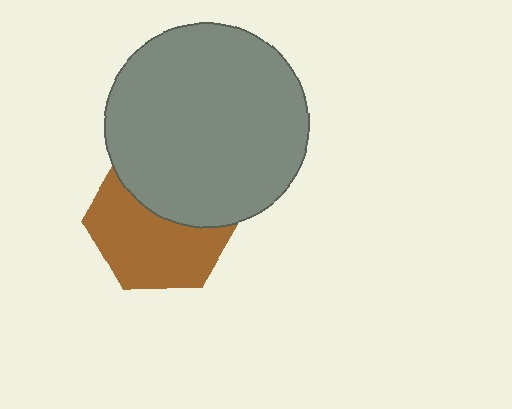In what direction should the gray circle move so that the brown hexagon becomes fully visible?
The gray circle should move up. That is the shortest direction to clear the overlap and leave the brown hexagon fully visible.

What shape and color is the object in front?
The object in front is a gray circle.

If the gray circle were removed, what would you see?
You would see the complete brown hexagon.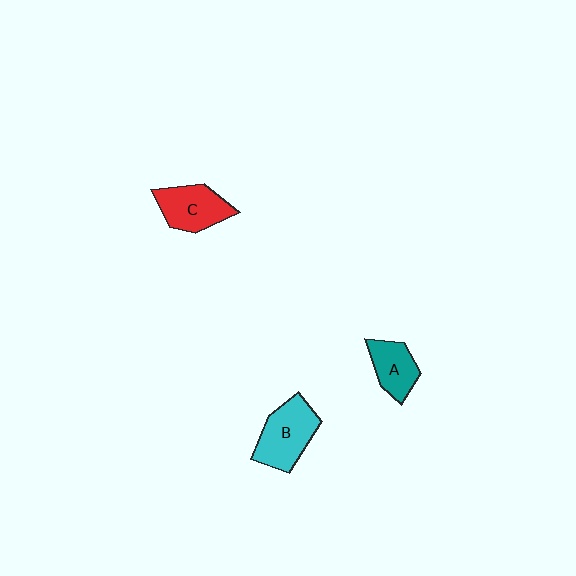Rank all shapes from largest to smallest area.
From largest to smallest: B (cyan), C (red), A (teal).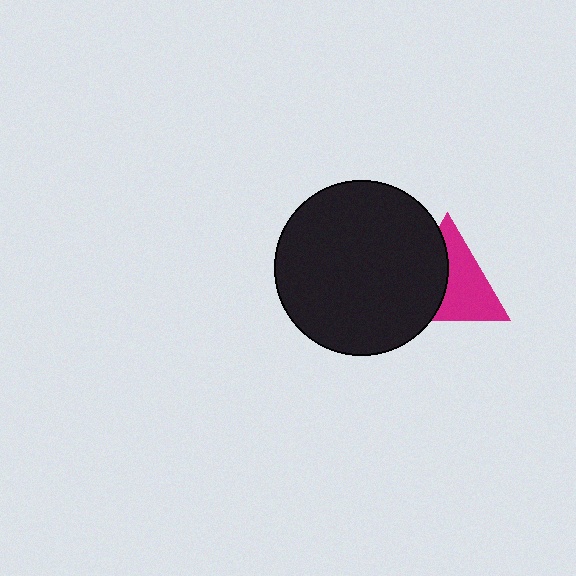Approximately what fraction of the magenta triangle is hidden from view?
Roughly 44% of the magenta triangle is hidden behind the black circle.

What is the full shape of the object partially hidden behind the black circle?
The partially hidden object is a magenta triangle.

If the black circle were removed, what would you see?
You would see the complete magenta triangle.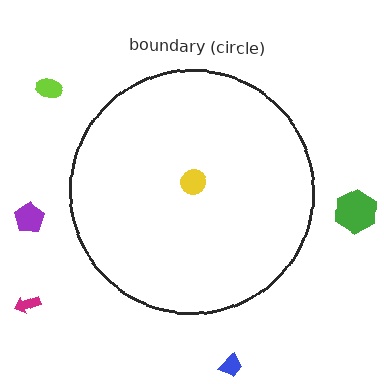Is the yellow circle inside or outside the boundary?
Inside.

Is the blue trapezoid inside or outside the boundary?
Outside.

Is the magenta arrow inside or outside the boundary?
Outside.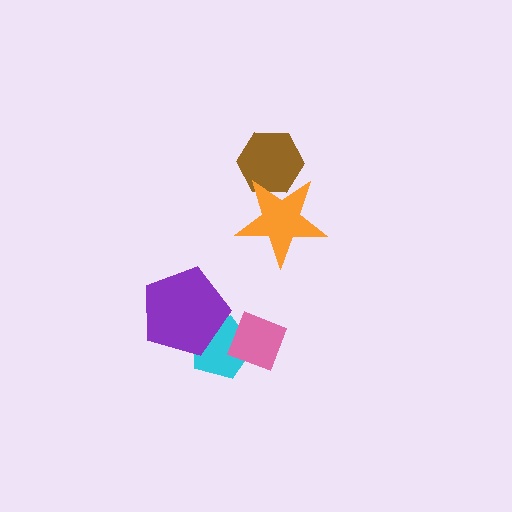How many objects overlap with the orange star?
1 object overlaps with the orange star.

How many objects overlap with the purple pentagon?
1 object overlaps with the purple pentagon.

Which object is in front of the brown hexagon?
The orange star is in front of the brown hexagon.